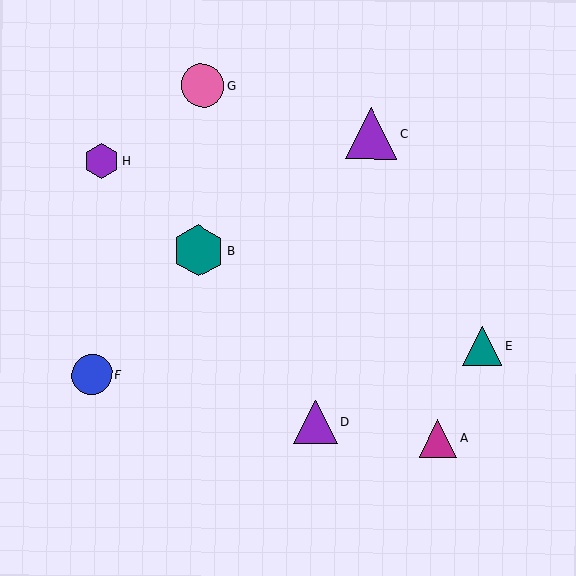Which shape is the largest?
The teal hexagon (labeled B) is the largest.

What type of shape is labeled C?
Shape C is a purple triangle.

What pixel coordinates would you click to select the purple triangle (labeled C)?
Click at (371, 133) to select the purple triangle C.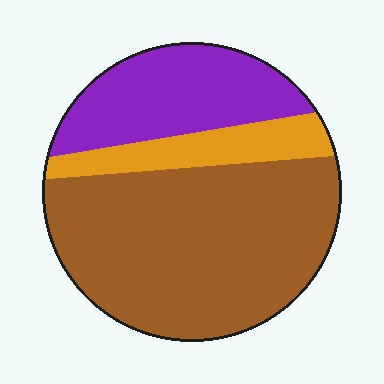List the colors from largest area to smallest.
From largest to smallest: brown, purple, orange.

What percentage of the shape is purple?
Purple covers about 25% of the shape.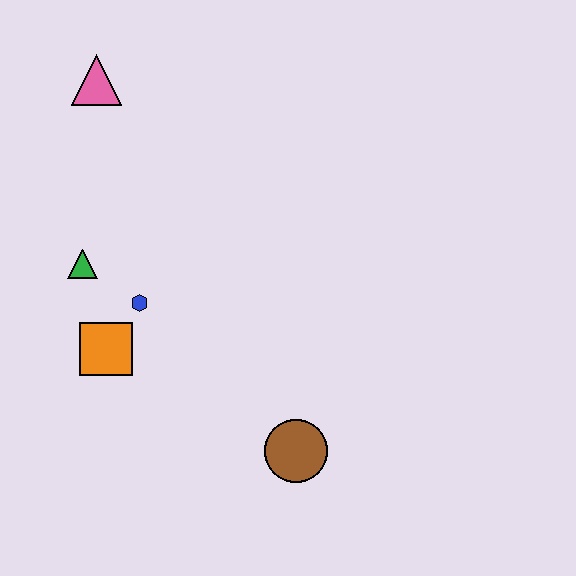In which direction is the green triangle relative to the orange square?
The green triangle is above the orange square.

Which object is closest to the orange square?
The blue hexagon is closest to the orange square.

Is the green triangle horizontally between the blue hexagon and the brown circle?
No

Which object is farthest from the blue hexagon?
The pink triangle is farthest from the blue hexagon.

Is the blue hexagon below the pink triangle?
Yes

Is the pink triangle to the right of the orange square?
No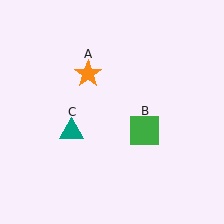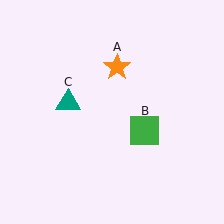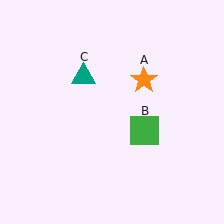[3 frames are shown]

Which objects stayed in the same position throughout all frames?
Green square (object B) remained stationary.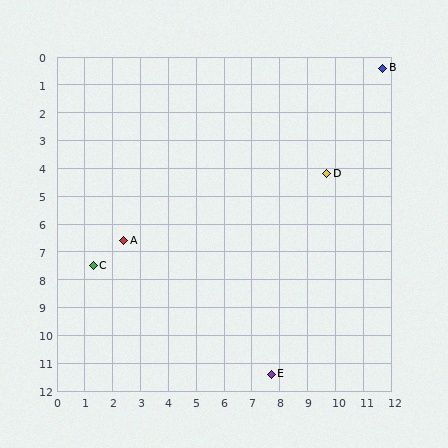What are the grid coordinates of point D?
Point D is at approximately (9.7, 4.2).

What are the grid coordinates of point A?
Point A is at approximately (2.4, 6.6).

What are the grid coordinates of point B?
Point B is at approximately (11.7, 0.4).